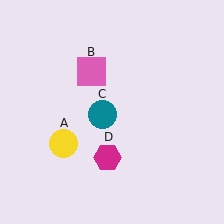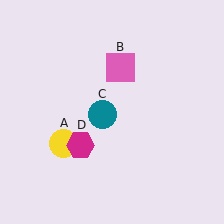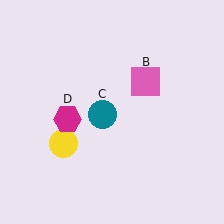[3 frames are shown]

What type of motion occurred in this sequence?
The pink square (object B), magenta hexagon (object D) rotated clockwise around the center of the scene.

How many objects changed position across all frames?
2 objects changed position: pink square (object B), magenta hexagon (object D).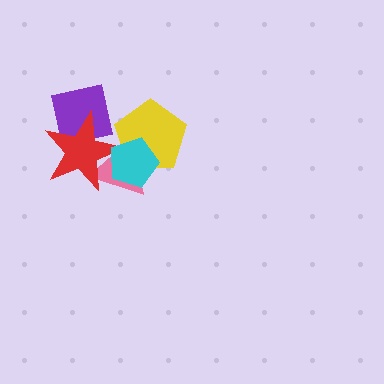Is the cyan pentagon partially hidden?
No, no other shape covers it.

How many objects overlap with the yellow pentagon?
3 objects overlap with the yellow pentagon.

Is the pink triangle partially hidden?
Yes, it is partially covered by another shape.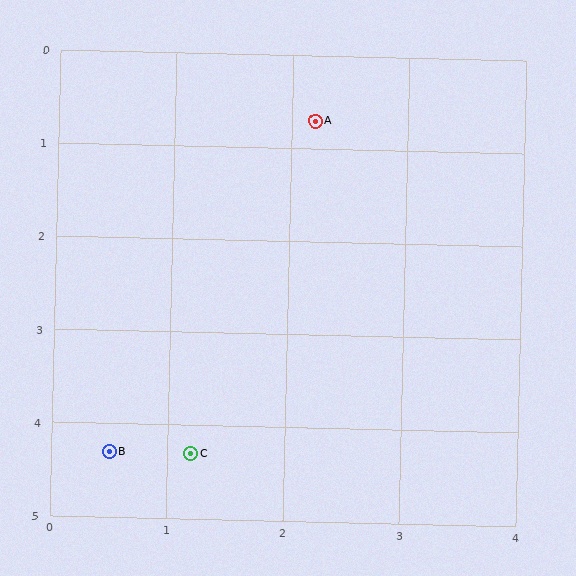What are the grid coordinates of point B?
Point B is at approximately (0.5, 4.3).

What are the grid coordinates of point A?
Point A is at approximately (2.2, 0.7).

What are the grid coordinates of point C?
Point C is at approximately (1.2, 4.3).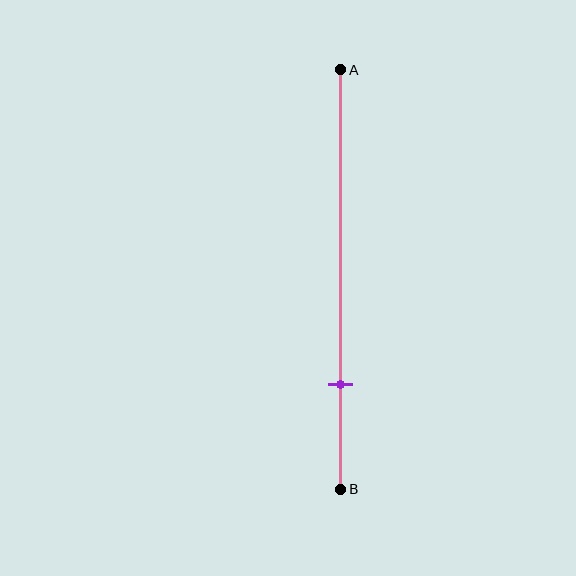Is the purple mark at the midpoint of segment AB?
No, the mark is at about 75% from A, not at the 50% midpoint.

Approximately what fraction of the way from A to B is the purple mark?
The purple mark is approximately 75% of the way from A to B.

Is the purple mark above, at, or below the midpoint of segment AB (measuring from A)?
The purple mark is below the midpoint of segment AB.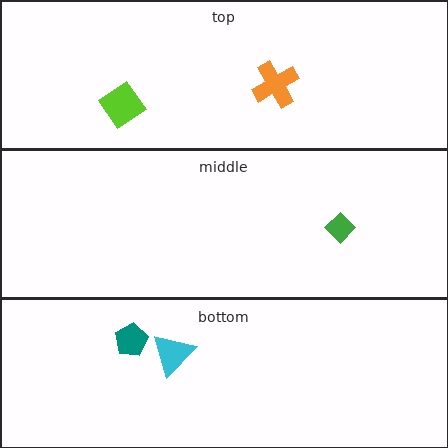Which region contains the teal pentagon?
The bottom region.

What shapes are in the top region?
The lime diamond, the orange cross.